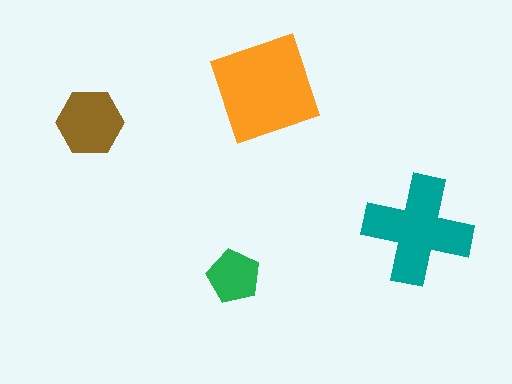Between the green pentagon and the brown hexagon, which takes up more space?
The brown hexagon.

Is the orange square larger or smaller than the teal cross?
Larger.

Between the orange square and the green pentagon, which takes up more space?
The orange square.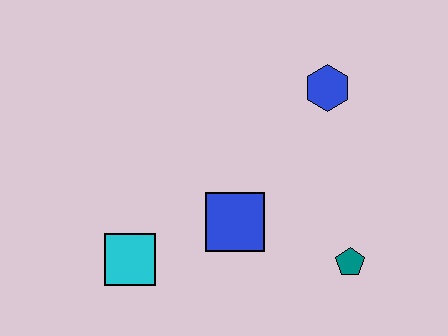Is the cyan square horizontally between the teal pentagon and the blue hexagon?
No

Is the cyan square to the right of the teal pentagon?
No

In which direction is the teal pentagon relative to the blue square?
The teal pentagon is to the right of the blue square.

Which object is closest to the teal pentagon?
The blue square is closest to the teal pentagon.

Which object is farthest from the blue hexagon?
The cyan square is farthest from the blue hexagon.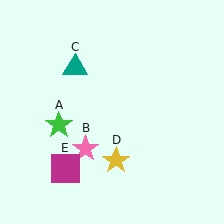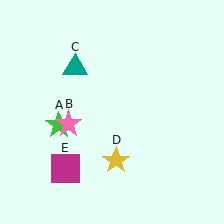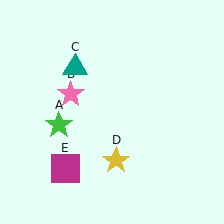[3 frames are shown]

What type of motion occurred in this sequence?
The pink star (object B) rotated clockwise around the center of the scene.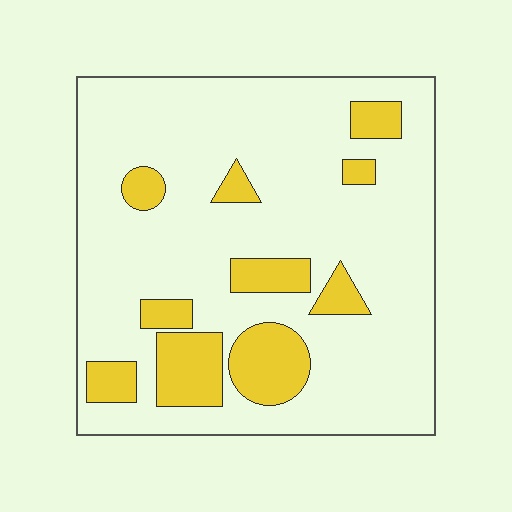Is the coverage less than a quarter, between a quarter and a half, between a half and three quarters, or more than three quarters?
Less than a quarter.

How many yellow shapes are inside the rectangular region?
10.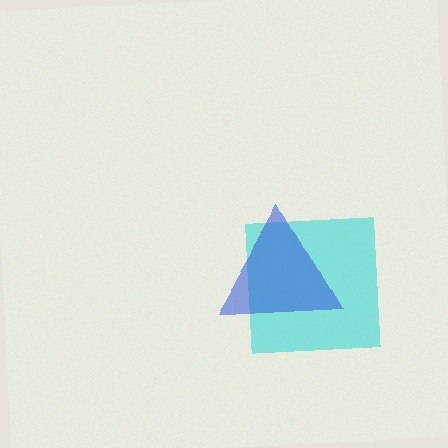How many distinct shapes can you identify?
There are 2 distinct shapes: a cyan square, a blue triangle.